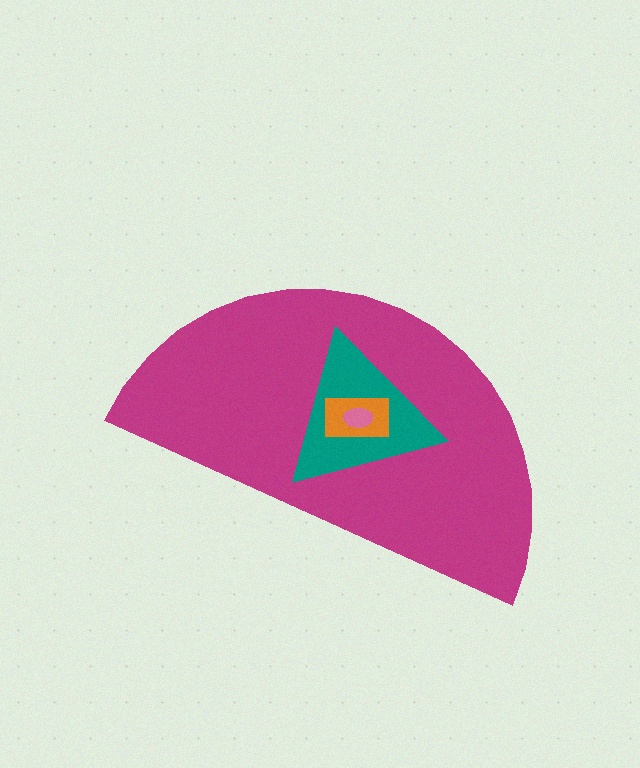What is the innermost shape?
The pink ellipse.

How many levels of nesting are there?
4.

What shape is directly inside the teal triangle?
The orange rectangle.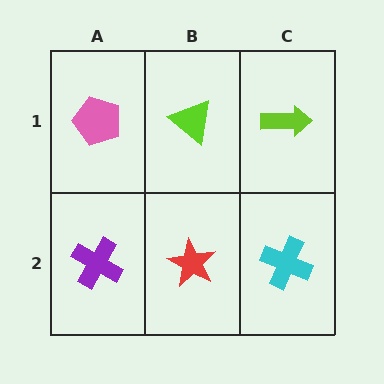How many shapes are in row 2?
3 shapes.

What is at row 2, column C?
A cyan cross.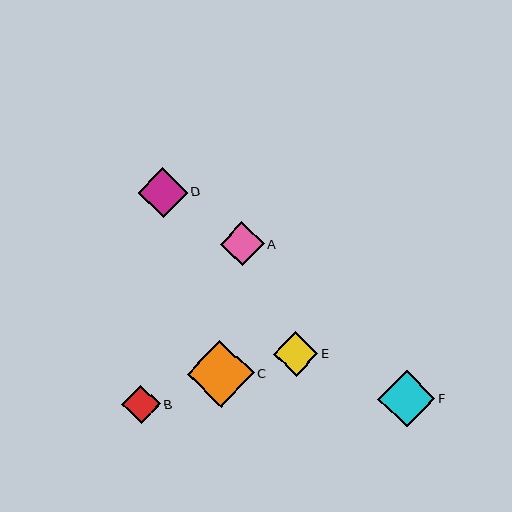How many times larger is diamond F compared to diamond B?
Diamond F is approximately 1.5 times the size of diamond B.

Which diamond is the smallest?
Diamond B is the smallest with a size of approximately 39 pixels.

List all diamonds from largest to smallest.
From largest to smallest: C, F, D, E, A, B.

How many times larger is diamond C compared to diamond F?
Diamond C is approximately 1.2 times the size of diamond F.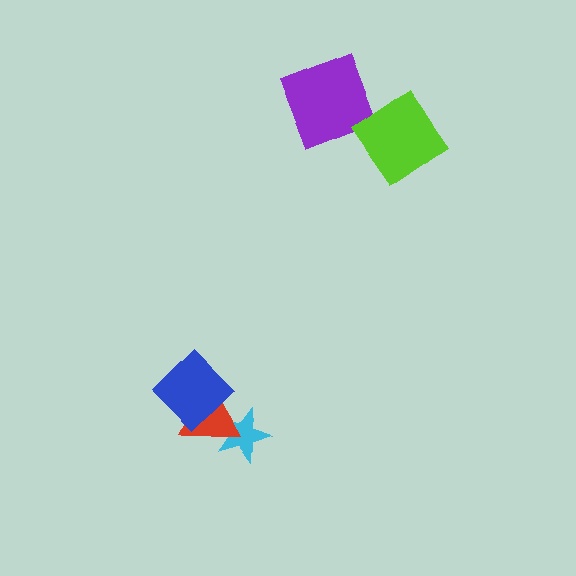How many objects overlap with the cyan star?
1 object overlaps with the cyan star.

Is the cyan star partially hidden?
Yes, it is partially covered by another shape.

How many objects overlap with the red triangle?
2 objects overlap with the red triangle.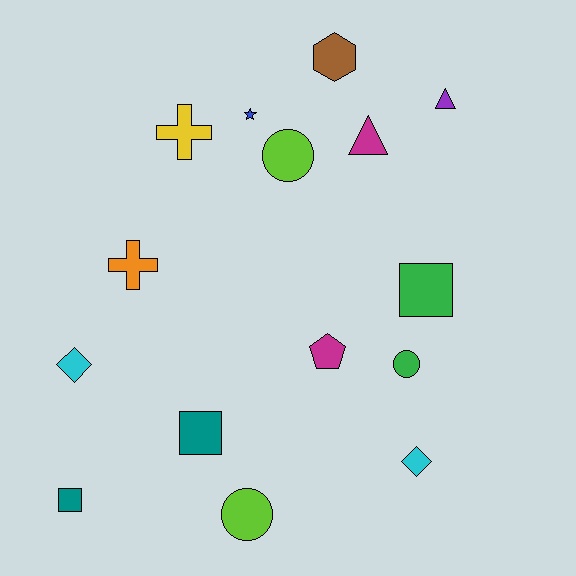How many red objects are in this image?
There are no red objects.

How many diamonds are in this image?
There are 2 diamonds.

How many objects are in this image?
There are 15 objects.